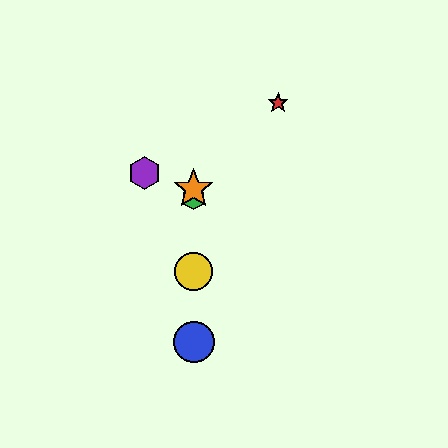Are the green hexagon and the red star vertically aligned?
No, the green hexagon is at x≈194 and the red star is at x≈278.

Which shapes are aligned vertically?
The blue circle, the green hexagon, the yellow circle, the orange star are aligned vertically.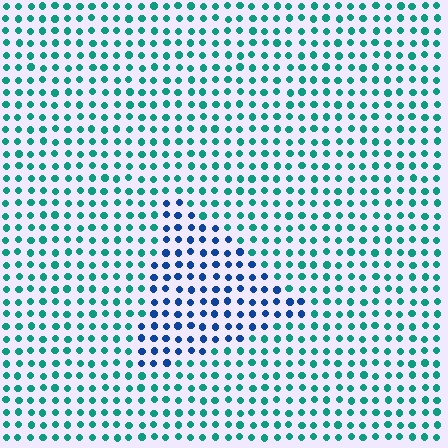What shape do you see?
I see a triangle.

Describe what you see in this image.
The image is filled with small teal elements in a uniform arrangement. A triangle-shaped region is visible where the elements are tinted to a slightly different hue, forming a subtle color boundary.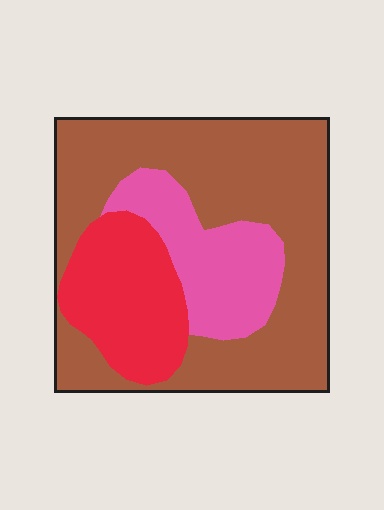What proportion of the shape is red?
Red covers 21% of the shape.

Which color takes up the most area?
Brown, at roughly 60%.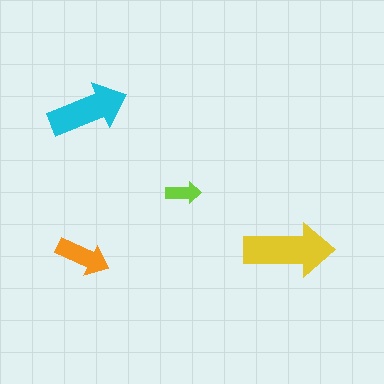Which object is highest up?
The cyan arrow is topmost.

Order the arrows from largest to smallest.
the yellow one, the cyan one, the orange one, the lime one.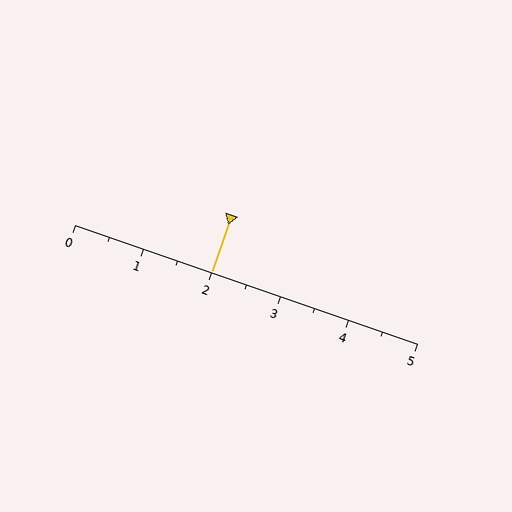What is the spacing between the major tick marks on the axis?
The major ticks are spaced 1 apart.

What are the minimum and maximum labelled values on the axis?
The axis runs from 0 to 5.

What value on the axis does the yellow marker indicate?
The marker indicates approximately 2.